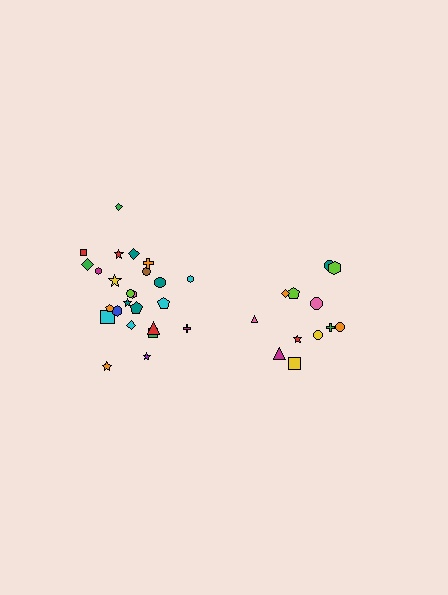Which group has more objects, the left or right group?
The left group.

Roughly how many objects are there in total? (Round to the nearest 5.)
Roughly 35 objects in total.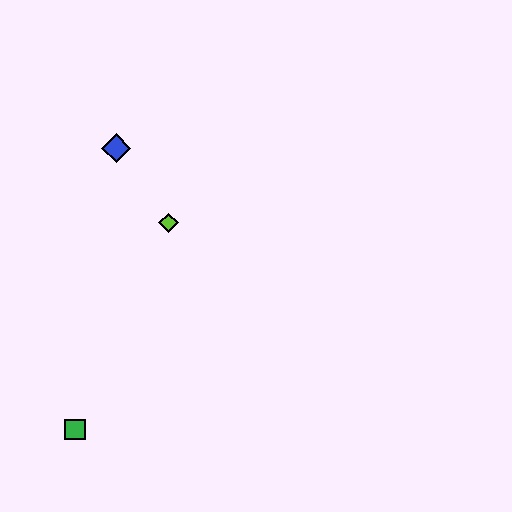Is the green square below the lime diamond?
Yes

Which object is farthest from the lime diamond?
The green square is farthest from the lime diamond.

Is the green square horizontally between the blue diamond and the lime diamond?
No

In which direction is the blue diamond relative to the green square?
The blue diamond is above the green square.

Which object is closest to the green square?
The lime diamond is closest to the green square.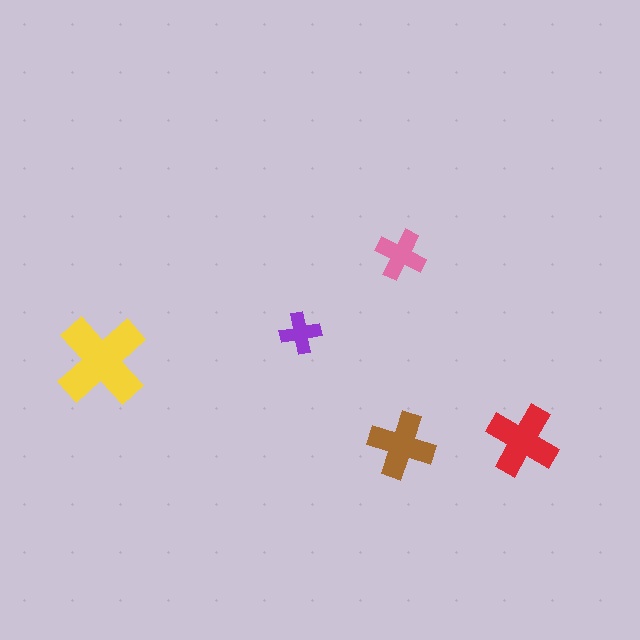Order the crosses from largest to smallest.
the yellow one, the red one, the brown one, the pink one, the purple one.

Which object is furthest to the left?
The yellow cross is leftmost.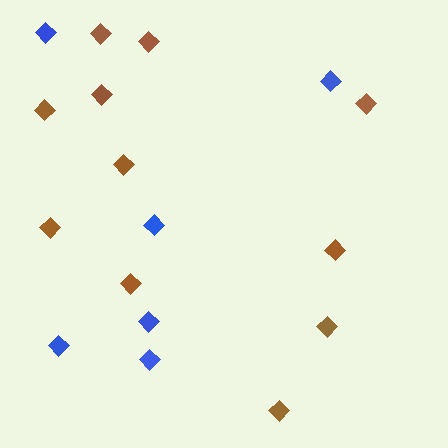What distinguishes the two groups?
There are 2 groups: one group of blue diamonds (6) and one group of brown diamonds (11).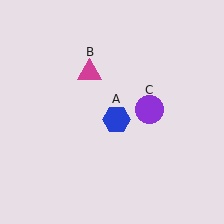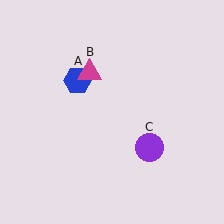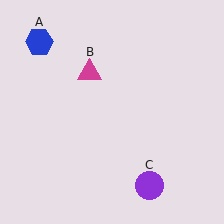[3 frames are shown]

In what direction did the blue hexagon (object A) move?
The blue hexagon (object A) moved up and to the left.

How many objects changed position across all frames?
2 objects changed position: blue hexagon (object A), purple circle (object C).